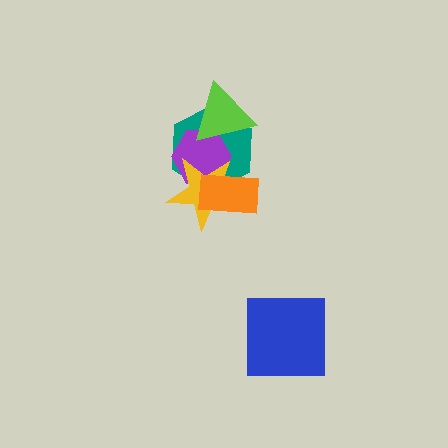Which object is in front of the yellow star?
The orange rectangle is in front of the yellow star.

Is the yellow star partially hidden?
Yes, it is partially covered by another shape.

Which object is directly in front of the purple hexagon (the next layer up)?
The lime triangle is directly in front of the purple hexagon.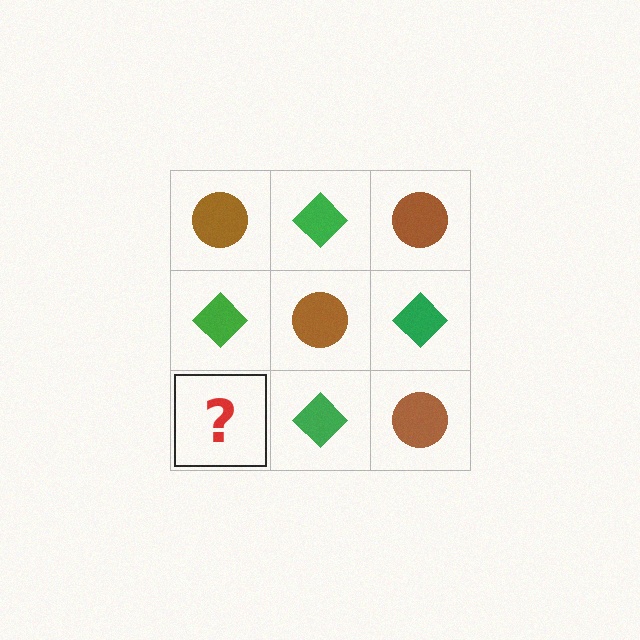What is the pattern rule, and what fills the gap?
The rule is that it alternates brown circle and green diamond in a checkerboard pattern. The gap should be filled with a brown circle.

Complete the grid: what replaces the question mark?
The question mark should be replaced with a brown circle.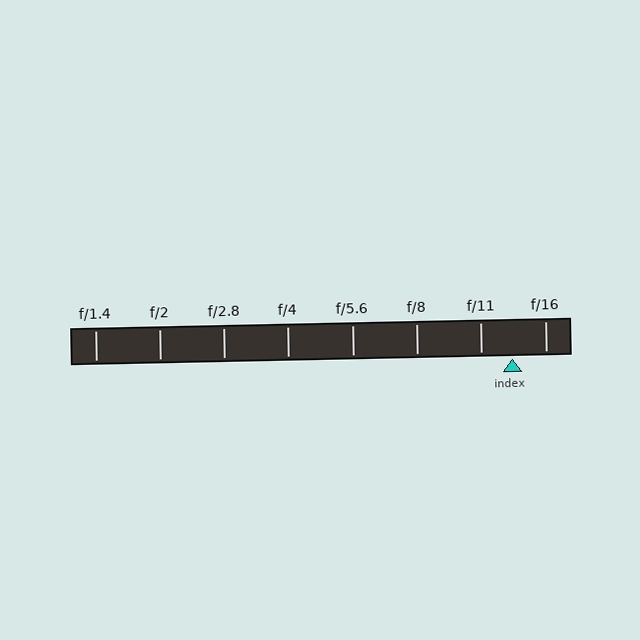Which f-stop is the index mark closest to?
The index mark is closest to f/11.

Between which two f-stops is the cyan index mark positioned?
The index mark is between f/11 and f/16.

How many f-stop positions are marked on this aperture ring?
There are 8 f-stop positions marked.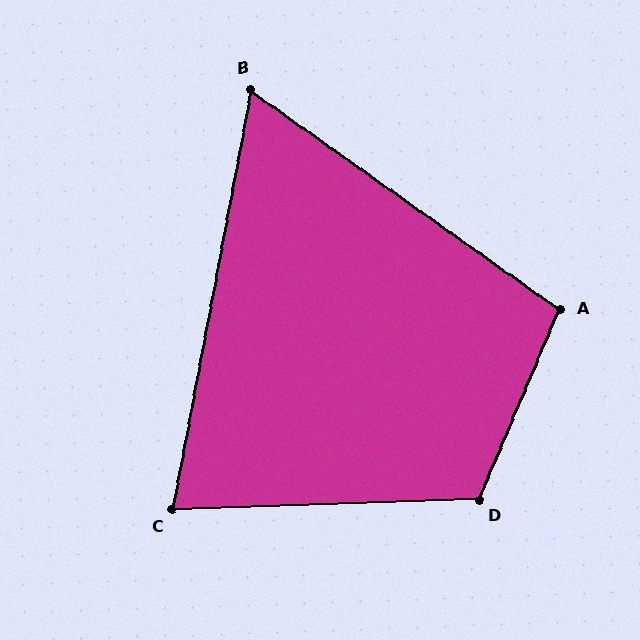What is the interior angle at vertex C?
Approximately 78 degrees (acute).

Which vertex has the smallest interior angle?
B, at approximately 65 degrees.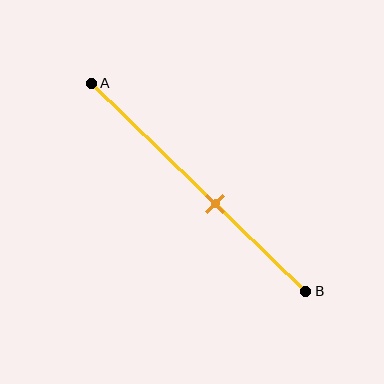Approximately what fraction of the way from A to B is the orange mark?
The orange mark is approximately 60% of the way from A to B.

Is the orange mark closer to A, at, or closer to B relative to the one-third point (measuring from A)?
The orange mark is closer to point B than the one-third point of segment AB.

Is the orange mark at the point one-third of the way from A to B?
No, the mark is at about 60% from A, not at the 33% one-third point.